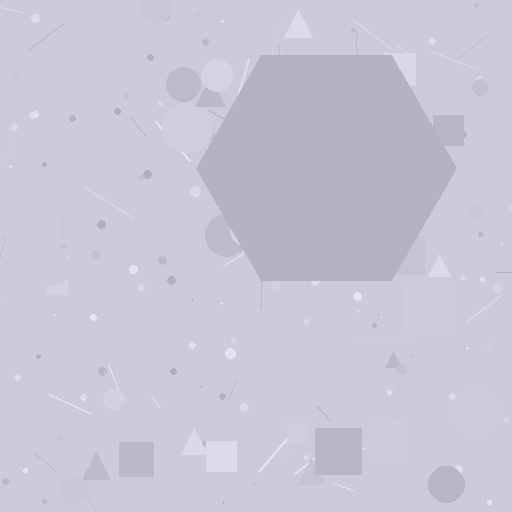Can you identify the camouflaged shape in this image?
The camouflaged shape is a hexagon.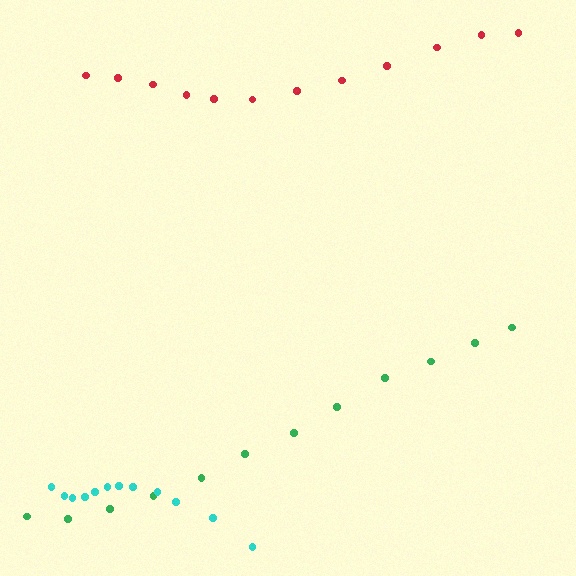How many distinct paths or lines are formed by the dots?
There are 3 distinct paths.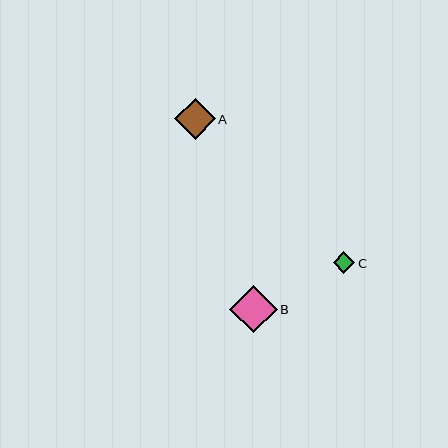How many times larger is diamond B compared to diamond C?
Diamond B is approximately 2.2 times the size of diamond C.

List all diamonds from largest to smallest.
From largest to smallest: B, A, C.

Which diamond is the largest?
Diamond B is the largest with a size of approximately 48 pixels.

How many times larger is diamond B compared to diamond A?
Diamond B is approximately 1.2 times the size of diamond A.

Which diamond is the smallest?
Diamond C is the smallest with a size of approximately 21 pixels.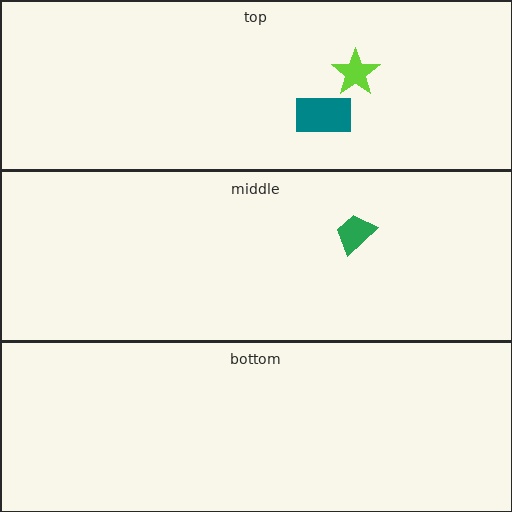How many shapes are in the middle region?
1.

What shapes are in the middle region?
The green trapezoid.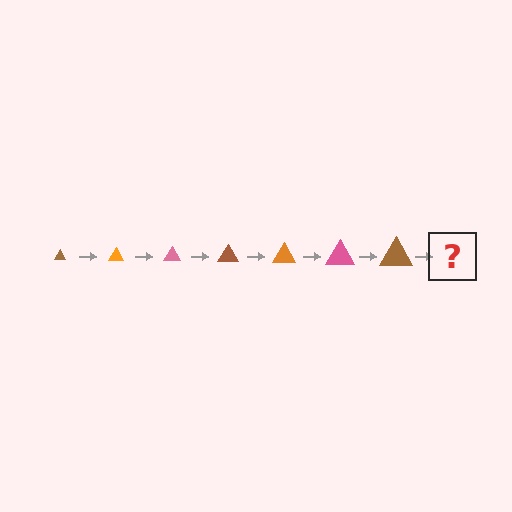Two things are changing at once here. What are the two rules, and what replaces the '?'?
The two rules are that the triangle grows larger each step and the color cycles through brown, orange, and pink. The '?' should be an orange triangle, larger than the previous one.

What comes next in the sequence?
The next element should be an orange triangle, larger than the previous one.